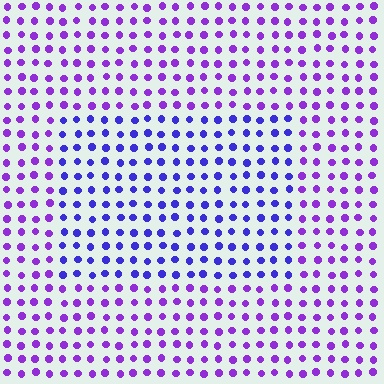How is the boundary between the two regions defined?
The boundary is defined purely by a slight shift in hue (about 31 degrees). Spacing, size, and orientation are identical on both sides.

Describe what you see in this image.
The image is filled with small purple elements in a uniform arrangement. A rectangle-shaped region is visible where the elements are tinted to a slightly different hue, forming a subtle color boundary.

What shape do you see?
I see a rectangle.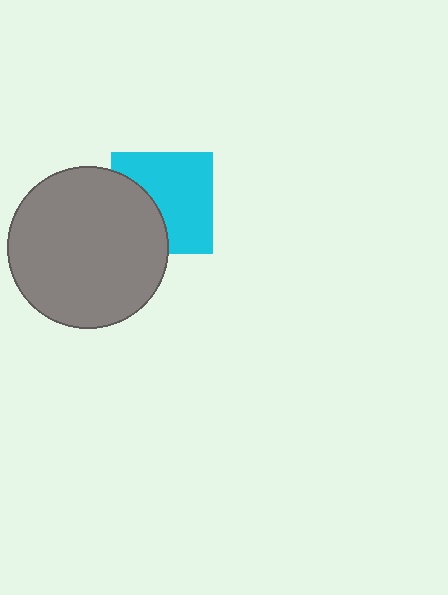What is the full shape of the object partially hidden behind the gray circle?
The partially hidden object is a cyan square.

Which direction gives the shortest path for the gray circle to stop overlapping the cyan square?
Moving left gives the shortest separation.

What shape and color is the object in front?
The object in front is a gray circle.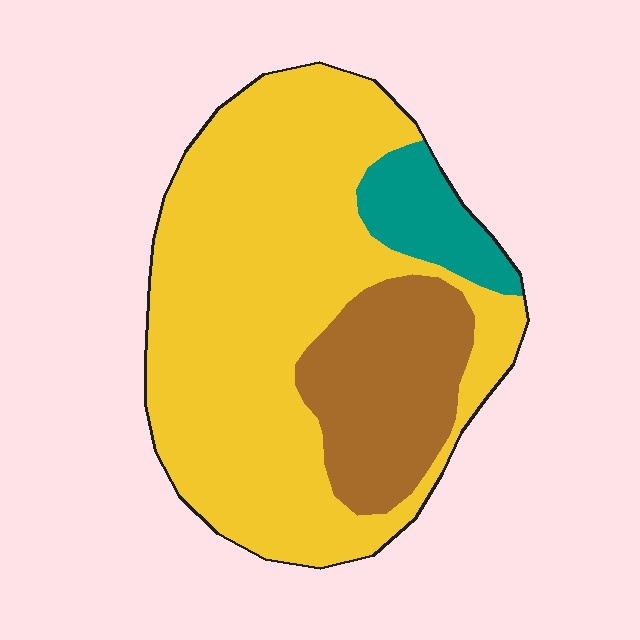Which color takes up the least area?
Teal, at roughly 10%.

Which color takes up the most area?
Yellow, at roughly 70%.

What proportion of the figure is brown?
Brown covers 21% of the figure.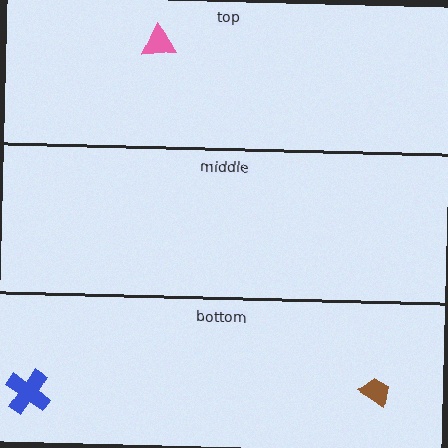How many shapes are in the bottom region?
2.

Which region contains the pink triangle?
The top region.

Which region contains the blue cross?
The bottom region.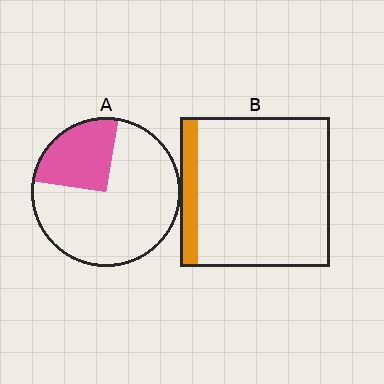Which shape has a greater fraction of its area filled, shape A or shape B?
Shape A.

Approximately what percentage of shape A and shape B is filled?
A is approximately 25% and B is approximately 10%.